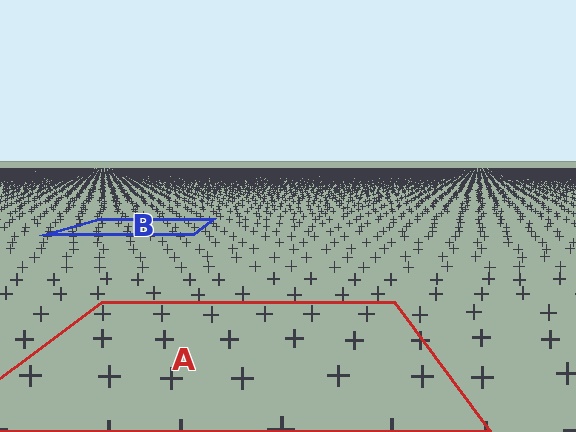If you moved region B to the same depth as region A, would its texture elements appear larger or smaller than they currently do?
They would appear larger. At a closer depth, the same texture elements are projected at a bigger on-screen size.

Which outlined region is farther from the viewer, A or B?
Region B is farther from the viewer — the texture elements inside it appear smaller and more densely packed.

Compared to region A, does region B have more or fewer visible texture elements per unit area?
Region B has more texture elements per unit area — they are packed more densely because it is farther away.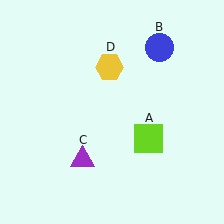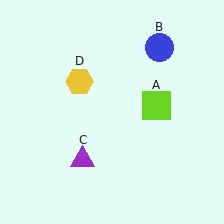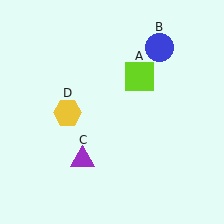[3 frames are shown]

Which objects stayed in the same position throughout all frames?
Blue circle (object B) and purple triangle (object C) remained stationary.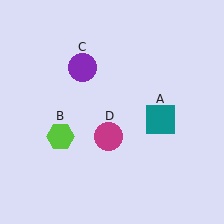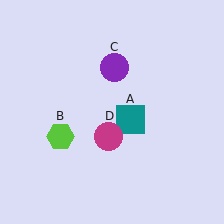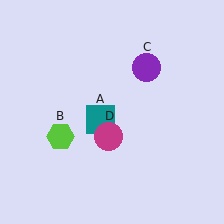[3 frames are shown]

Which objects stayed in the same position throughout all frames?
Lime hexagon (object B) and magenta circle (object D) remained stationary.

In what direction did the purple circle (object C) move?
The purple circle (object C) moved right.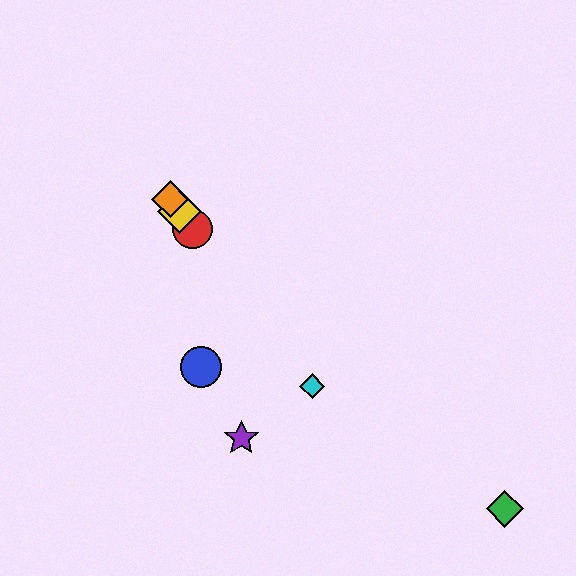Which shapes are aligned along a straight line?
The red circle, the yellow diamond, the orange diamond, the cyan diamond are aligned along a straight line.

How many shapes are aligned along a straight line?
4 shapes (the red circle, the yellow diamond, the orange diamond, the cyan diamond) are aligned along a straight line.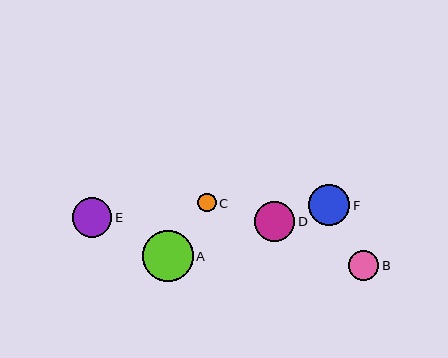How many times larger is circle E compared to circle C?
Circle E is approximately 2.2 times the size of circle C.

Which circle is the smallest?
Circle C is the smallest with a size of approximately 18 pixels.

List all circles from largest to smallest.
From largest to smallest: A, F, D, E, B, C.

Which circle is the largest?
Circle A is the largest with a size of approximately 51 pixels.